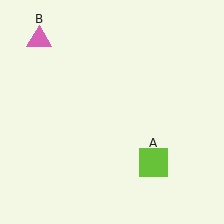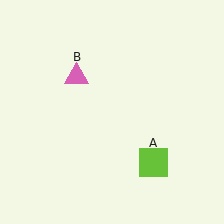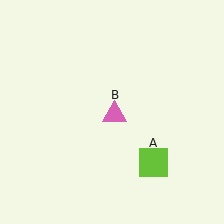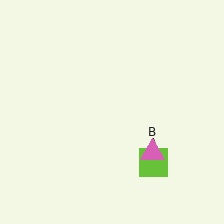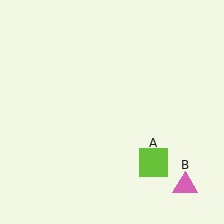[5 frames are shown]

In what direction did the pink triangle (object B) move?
The pink triangle (object B) moved down and to the right.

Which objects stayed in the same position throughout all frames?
Lime square (object A) remained stationary.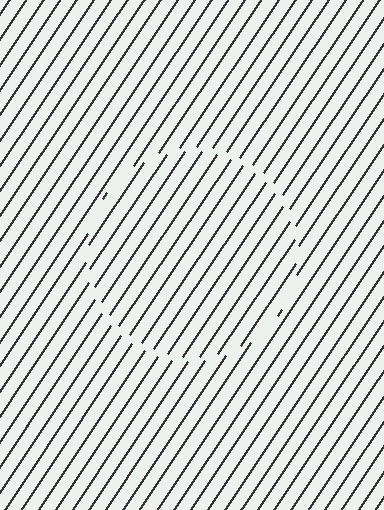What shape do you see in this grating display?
An illusory circle. The interior of the shape contains the same grating, shifted by half a period — the contour is defined by the phase discontinuity where line-ends from the inner and outer gratings abut.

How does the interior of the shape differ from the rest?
The interior of the shape contains the same grating, shifted by half a period — the contour is defined by the phase discontinuity where line-ends from the inner and outer gratings abut.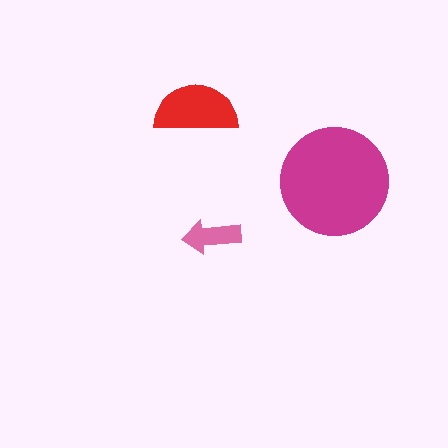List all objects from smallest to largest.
The pink arrow, the red semicircle, the magenta circle.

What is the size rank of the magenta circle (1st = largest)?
1st.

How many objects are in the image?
There are 3 objects in the image.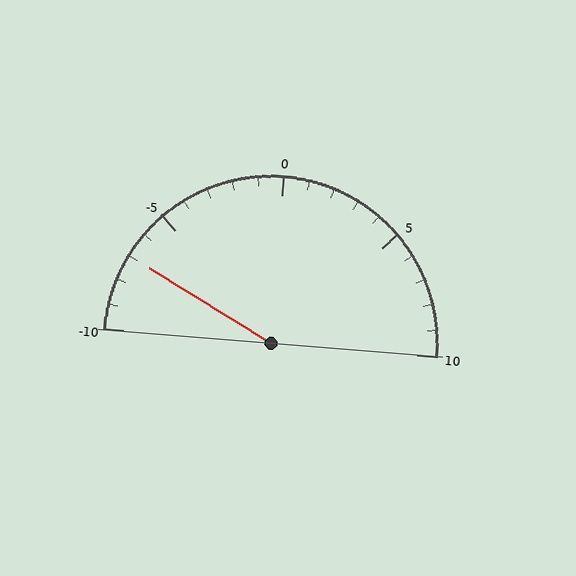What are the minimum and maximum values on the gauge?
The gauge ranges from -10 to 10.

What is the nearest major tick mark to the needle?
The nearest major tick mark is -5.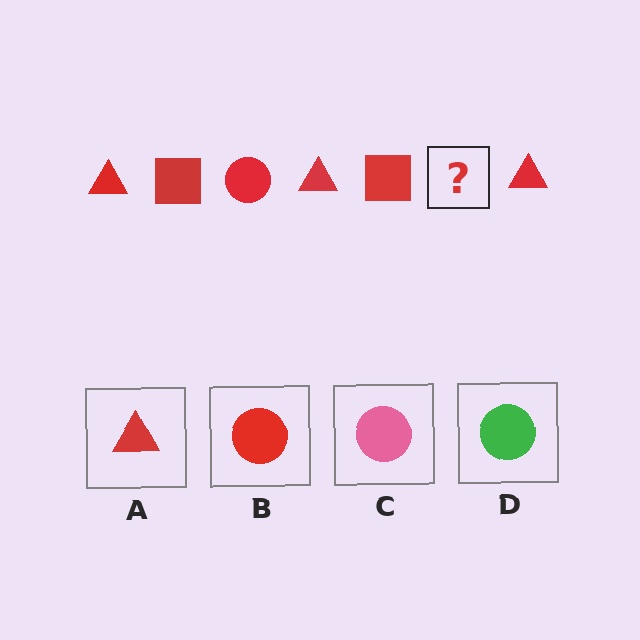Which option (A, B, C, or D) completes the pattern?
B.